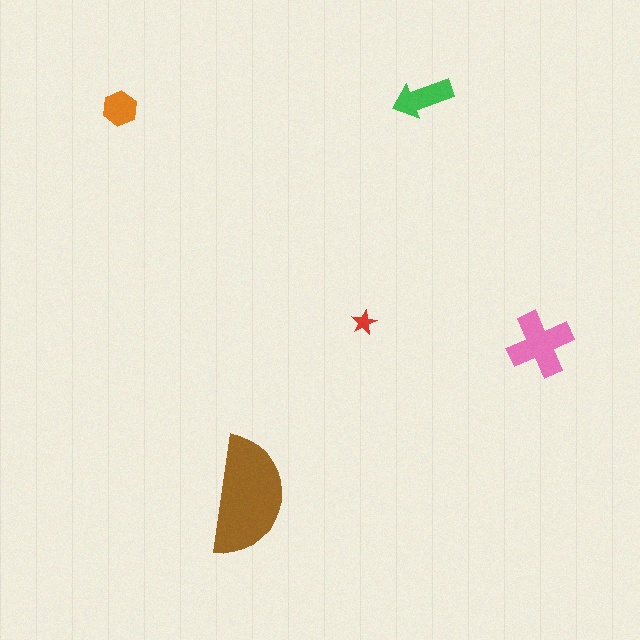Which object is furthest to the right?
The pink cross is rightmost.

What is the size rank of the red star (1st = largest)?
5th.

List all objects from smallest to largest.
The red star, the orange hexagon, the green arrow, the pink cross, the brown semicircle.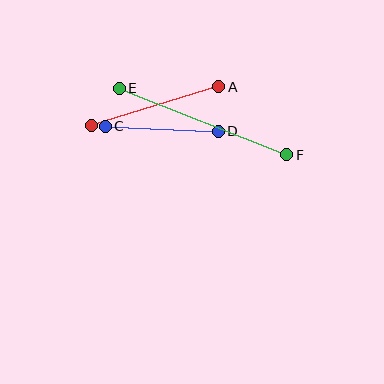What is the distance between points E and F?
The distance is approximately 180 pixels.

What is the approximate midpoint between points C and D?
The midpoint is at approximately (162, 129) pixels.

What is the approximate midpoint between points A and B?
The midpoint is at approximately (155, 106) pixels.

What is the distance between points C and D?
The distance is approximately 113 pixels.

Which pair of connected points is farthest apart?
Points E and F are farthest apart.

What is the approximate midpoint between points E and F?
The midpoint is at approximately (203, 122) pixels.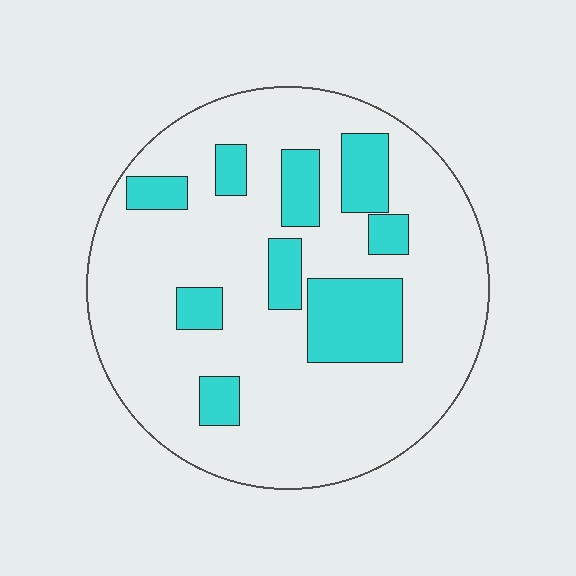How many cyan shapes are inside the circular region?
9.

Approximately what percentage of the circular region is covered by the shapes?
Approximately 20%.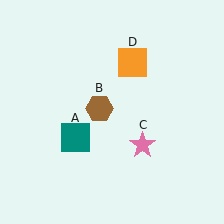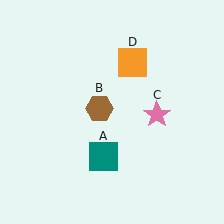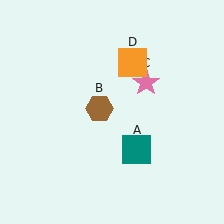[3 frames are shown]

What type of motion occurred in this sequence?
The teal square (object A), pink star (object C) rotated counterclockwise around the center of the scene.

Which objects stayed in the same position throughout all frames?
Brown hexagon (object B) and orange square (object D) remained stationary.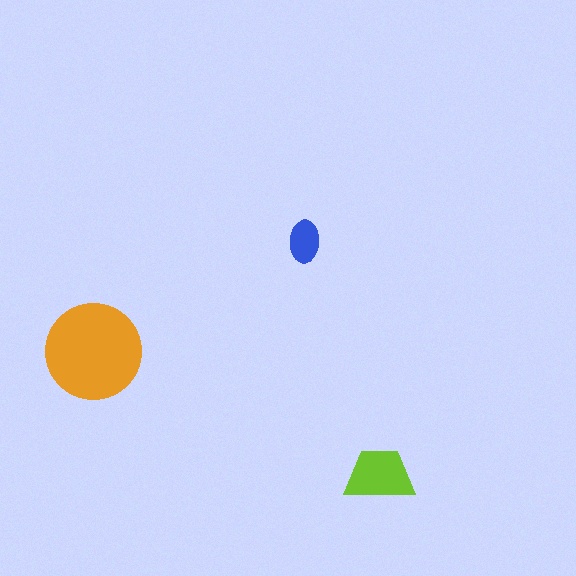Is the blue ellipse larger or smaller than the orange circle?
Smaller.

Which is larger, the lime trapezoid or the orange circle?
The orange circle.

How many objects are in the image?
There are 3 objects in the image.